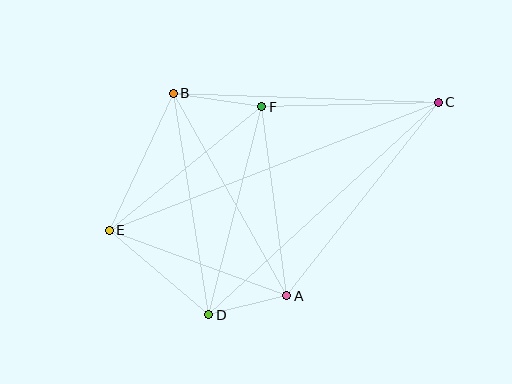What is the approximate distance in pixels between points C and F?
The distance between C and F is approximately 176 pixels.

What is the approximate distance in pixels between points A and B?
The distance between A and B is approximately 232 pixels.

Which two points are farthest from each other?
Points C and E are farthest from each other.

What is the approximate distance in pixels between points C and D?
The distance between C and D is approximately 313 pixels.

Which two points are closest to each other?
Points A and D are closest to each other.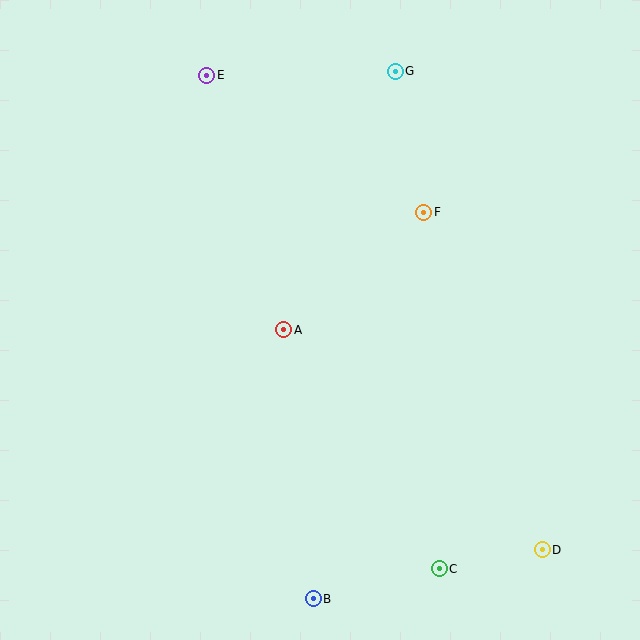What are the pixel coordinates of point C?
Point C is at (439, 569).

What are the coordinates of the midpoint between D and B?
The midpoint between D and B is at (428, 574).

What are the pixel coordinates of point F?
Point F is at (424, 212).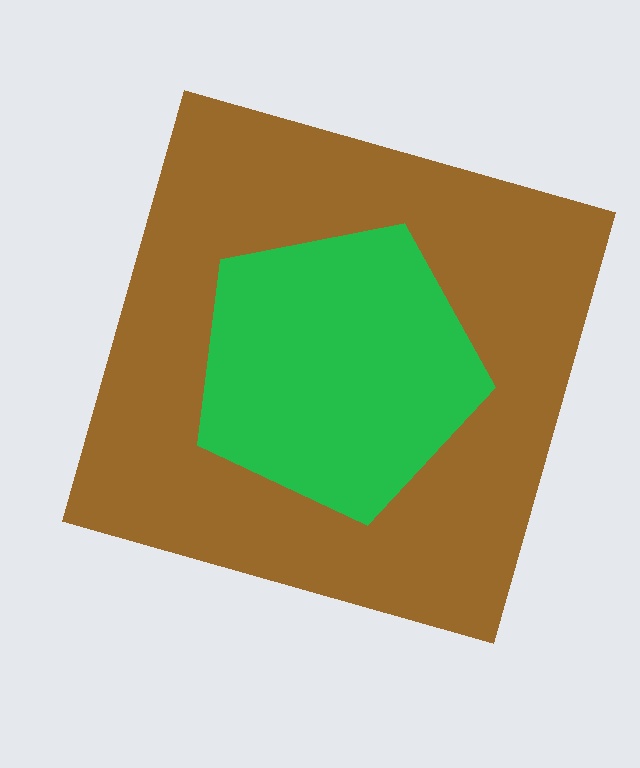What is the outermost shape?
The brown square.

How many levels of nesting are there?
2.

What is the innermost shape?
The green pentagon.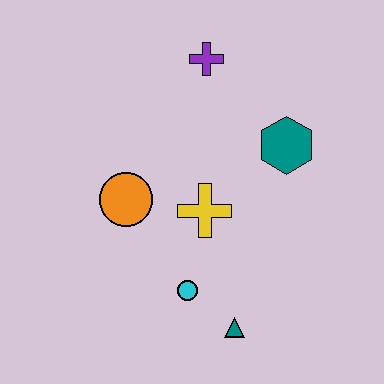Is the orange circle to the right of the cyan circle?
No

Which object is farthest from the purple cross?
The teal triangle is farthest from the purple cross.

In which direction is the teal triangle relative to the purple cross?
The teal triangle is below the purple cross.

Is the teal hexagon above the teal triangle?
Yes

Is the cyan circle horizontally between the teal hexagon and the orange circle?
Yes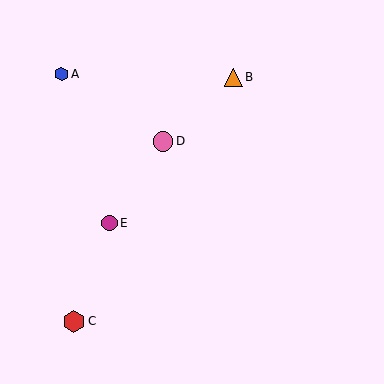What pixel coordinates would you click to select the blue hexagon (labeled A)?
Click at (61, 74) to select the blue hexagon A.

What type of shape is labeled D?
Shape D is a pink circle.